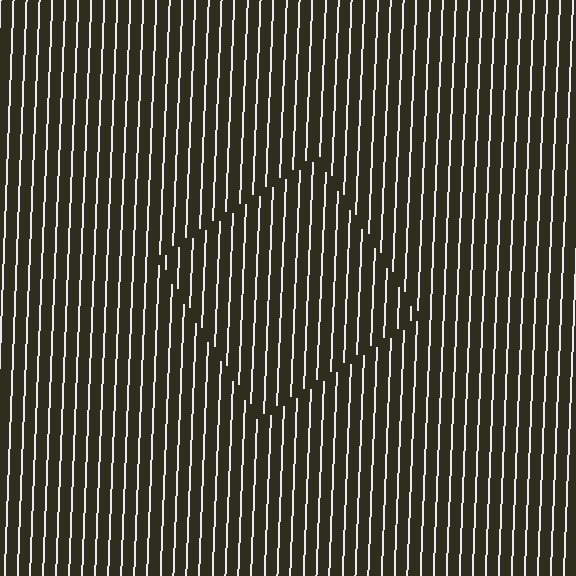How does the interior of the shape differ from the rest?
The interior of the shape contains the same grating, shifted by half a period — the contour is defined by the phase discontinuity where line-ends from the inner and outer gratings abut.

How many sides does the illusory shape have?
4 sides — the line-ends trace a square.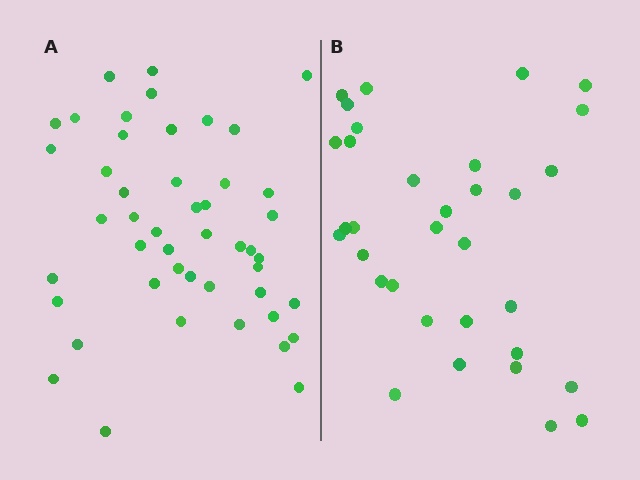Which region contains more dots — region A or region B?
Region A (the left region) has more dots.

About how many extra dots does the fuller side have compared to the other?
Region A has approximately 15 more dots than region B.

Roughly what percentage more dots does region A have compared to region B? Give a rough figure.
About 40% more.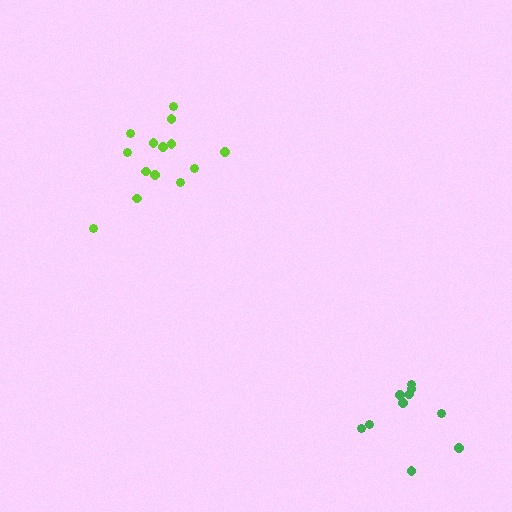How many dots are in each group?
Group 1: 14 dots, Group 2: 10 dots (24 total).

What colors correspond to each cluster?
The clusters are colored: lime, green.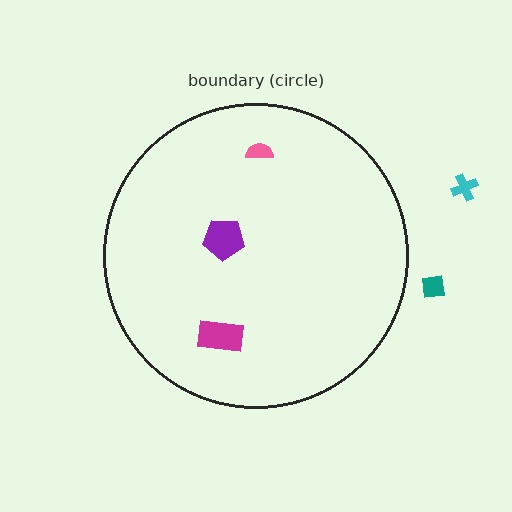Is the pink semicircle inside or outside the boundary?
Inside.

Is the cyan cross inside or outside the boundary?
Outside.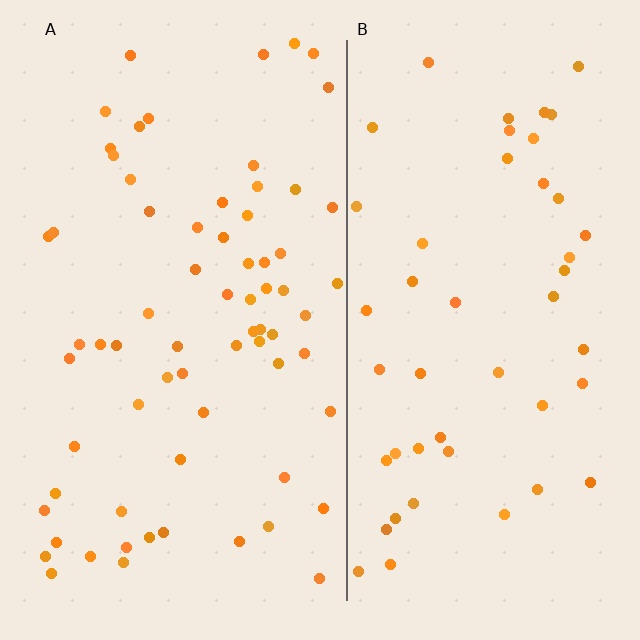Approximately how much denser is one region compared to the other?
Approximately 1.4× — region A over region B.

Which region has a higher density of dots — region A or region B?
A (the left).